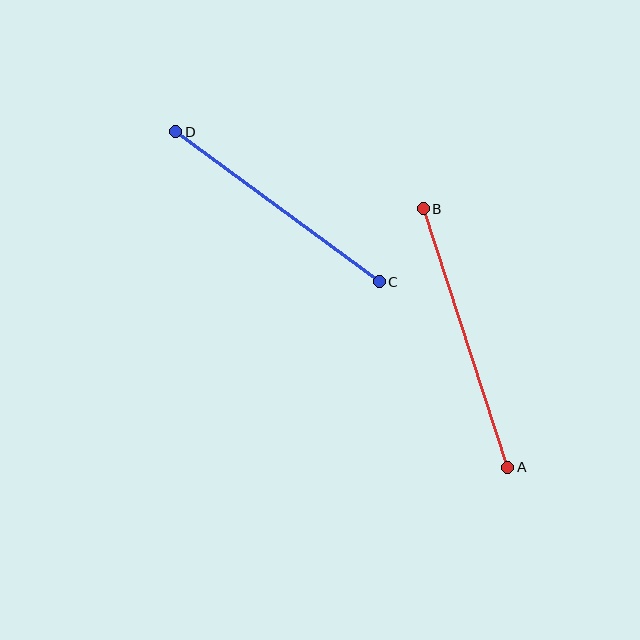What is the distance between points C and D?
The distance is approximately 253 pixels.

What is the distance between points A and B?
The distance is approximately 272 pixels.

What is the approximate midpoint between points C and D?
The midpoint is at approximately (277, 207) pixels.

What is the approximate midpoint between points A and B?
The midpoint is at approximately (466, 338) pixels.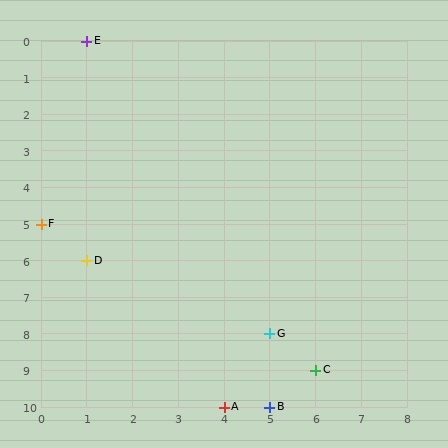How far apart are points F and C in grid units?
Points F and C are 6 columns and 4 rows apart (about 7.2 grid units diagonally).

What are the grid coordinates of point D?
Point D is at grid coordinates (1, 6).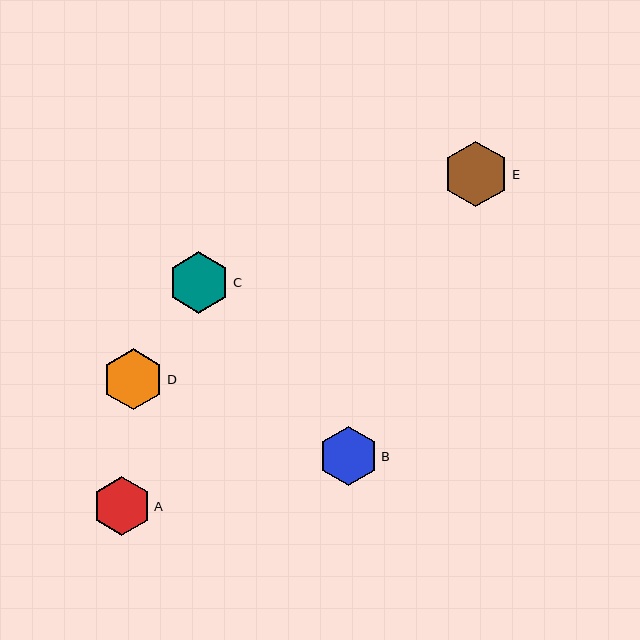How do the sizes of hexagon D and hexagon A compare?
Hexagon D and hexagon A are approximately the same size.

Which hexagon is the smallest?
Hexagon A is the smallest with a size of approximately 59 pixels.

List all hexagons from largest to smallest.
From largest to smallest: E, D, C, B, A.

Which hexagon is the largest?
Hexagon E is the largest with a size of approximately 65 pixels.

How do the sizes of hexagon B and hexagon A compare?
Hexagon B and hexagon A are approximately the same size.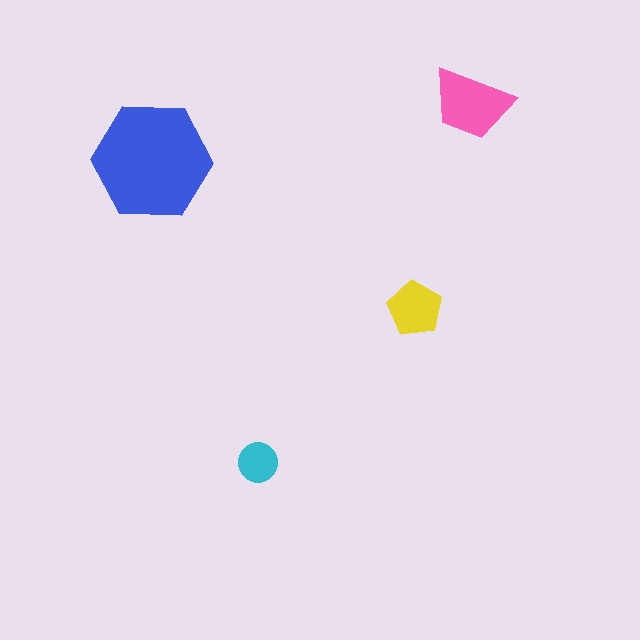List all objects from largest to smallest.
The blue hexagon, the pink trapezoid, the yellow pentagon, the cyan circle.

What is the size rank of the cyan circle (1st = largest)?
4th.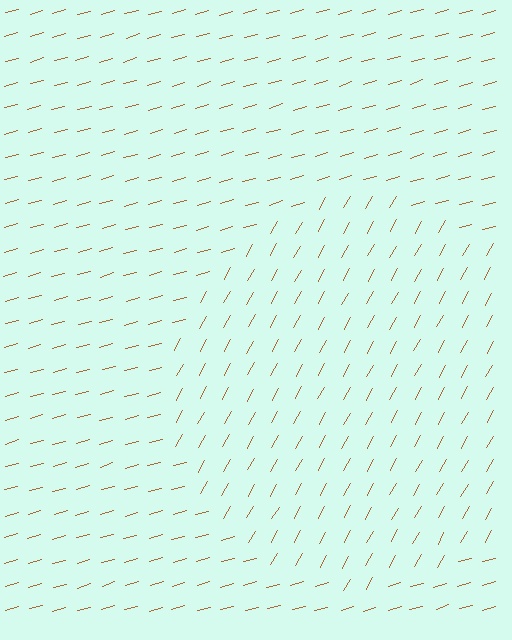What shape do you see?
I see a circle.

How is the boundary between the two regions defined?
The boundary is defined purely by a change in line orientation (approximately 45 degrees difference). All lines are the same color and thickness.